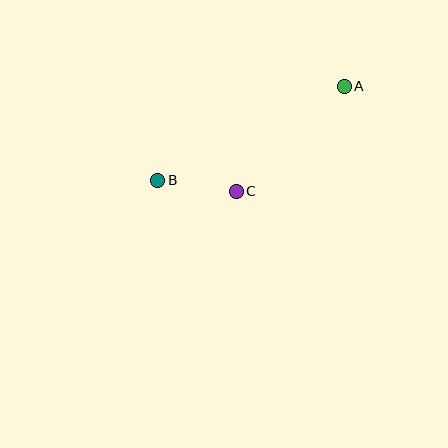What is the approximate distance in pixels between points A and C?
The distance between A and C is approximately 151 pixels.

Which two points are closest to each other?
Points B and C are closest to each other.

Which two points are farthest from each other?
Points A and B are farthest from each other.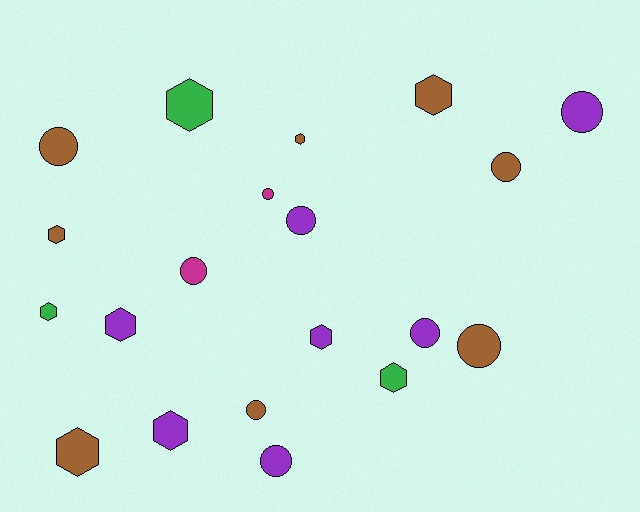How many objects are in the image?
There are 20 objects.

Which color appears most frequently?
Brown, with 8 objects.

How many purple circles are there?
There are 4 purple circles.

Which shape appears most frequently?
Hexagon, with 10 objects.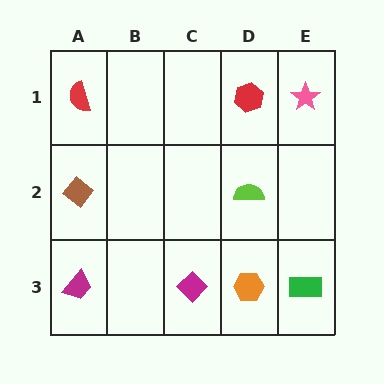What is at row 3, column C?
A magenta diamond.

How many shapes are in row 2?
2 shapes.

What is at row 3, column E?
A green rectangle.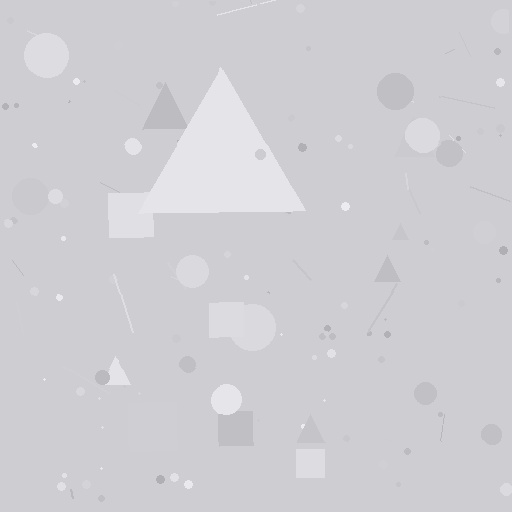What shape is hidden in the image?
A triangle is hidden in the image.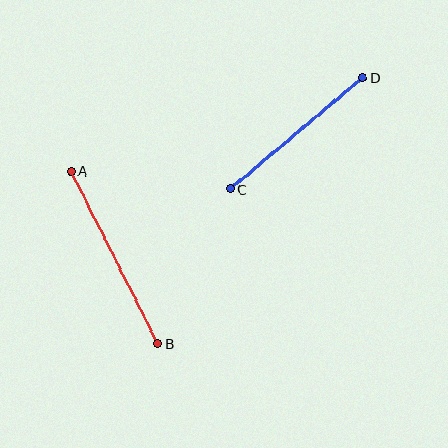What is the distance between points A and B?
The distance is approximately 193 pixels.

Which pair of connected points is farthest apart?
Points A and B are farthest apart.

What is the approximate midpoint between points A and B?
The midpoint is at approximately (114, 258) pixels.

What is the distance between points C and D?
The distance is approximately 173 pixels.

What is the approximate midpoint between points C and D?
The midpoint is at approximately (296, 133) pixels.